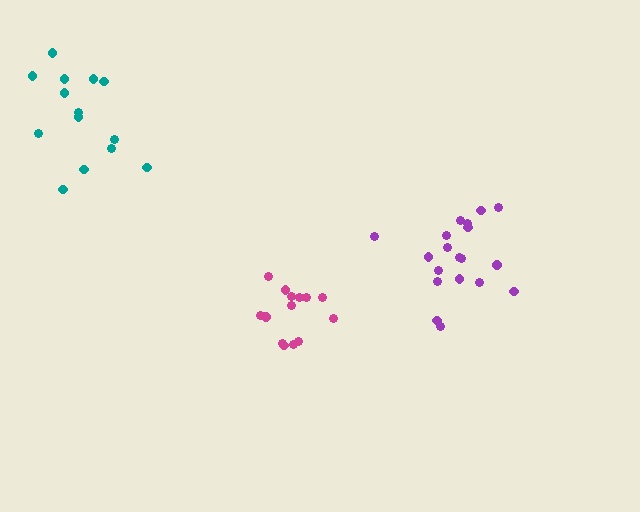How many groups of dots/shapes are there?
There are 3 groups.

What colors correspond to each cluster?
The clusters are colored: magenta, teal, purple.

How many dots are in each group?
Group 1: 14 dots, Group 2: 14 dots, Group 3: 19 dots (47 total).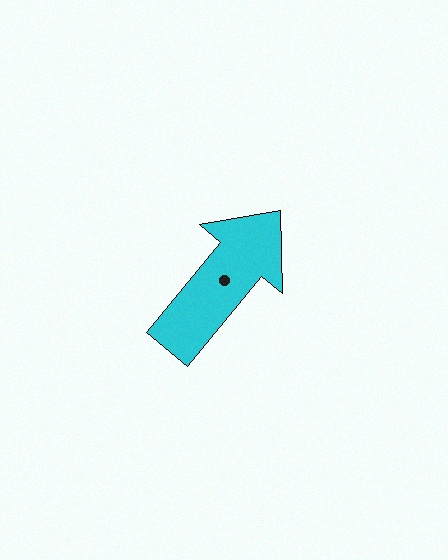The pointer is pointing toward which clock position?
Roughly 1 o'clock.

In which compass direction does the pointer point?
Northeast.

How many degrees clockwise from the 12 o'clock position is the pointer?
Approximately 39 degrees.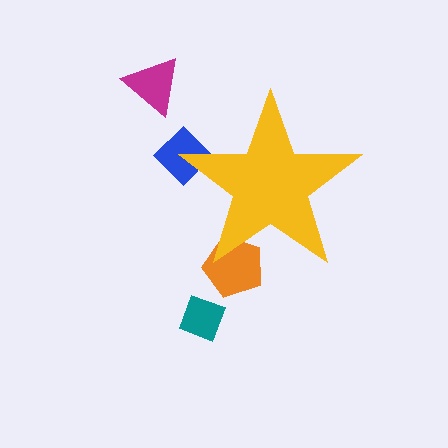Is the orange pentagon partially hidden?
Yes, the orange pentagon is partially hidden behind the yellow star.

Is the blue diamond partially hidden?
Yes, the blue diamond is partially hidden behind the yellow star.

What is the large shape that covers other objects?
A yellow star.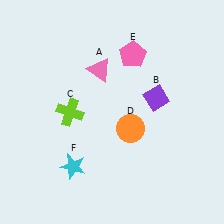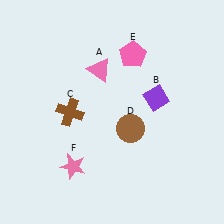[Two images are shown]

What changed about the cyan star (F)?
In Image 1, F is cyan. In Image 2, it changed to pink.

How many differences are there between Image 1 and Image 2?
There are 3 differences between the two images.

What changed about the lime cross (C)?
In Image 1, C is lime. In Image 2, it changed to brown.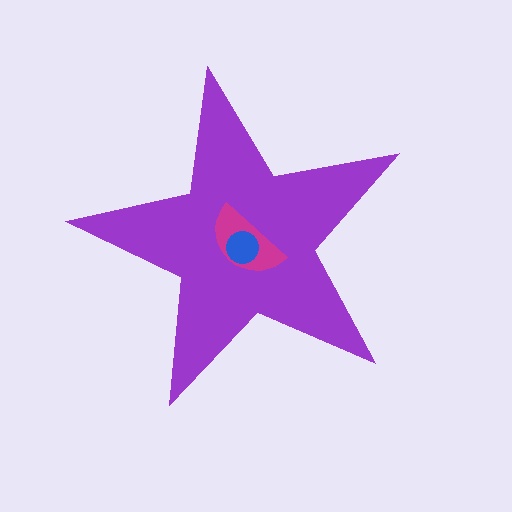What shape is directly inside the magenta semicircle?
The blue circle.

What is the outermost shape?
The purple star.